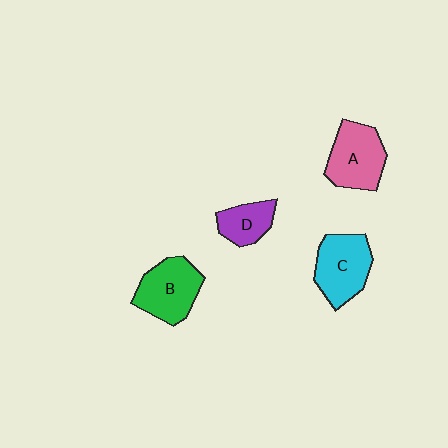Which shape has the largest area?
Shape C (cyan).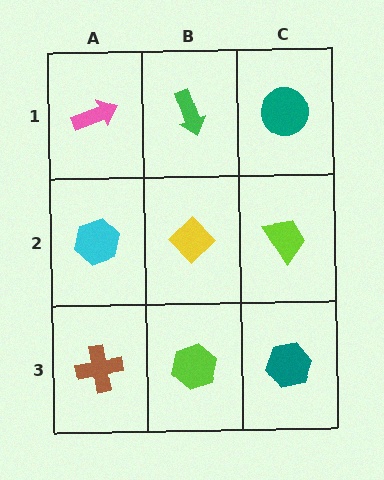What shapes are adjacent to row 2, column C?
A teal circle (row 1, column C), a teal hexagon (row 3, column C), a yellow diamond (row 2, column B).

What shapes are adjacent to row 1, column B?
A yellow diamond (row 2, column B), a pink arrow (row 1, column A), a teal circle (row 1, column C).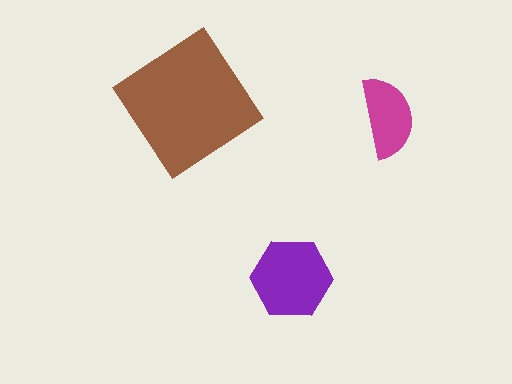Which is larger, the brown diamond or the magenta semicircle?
The brown diamond.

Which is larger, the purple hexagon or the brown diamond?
The brown diamond.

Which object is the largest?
The brown diamond.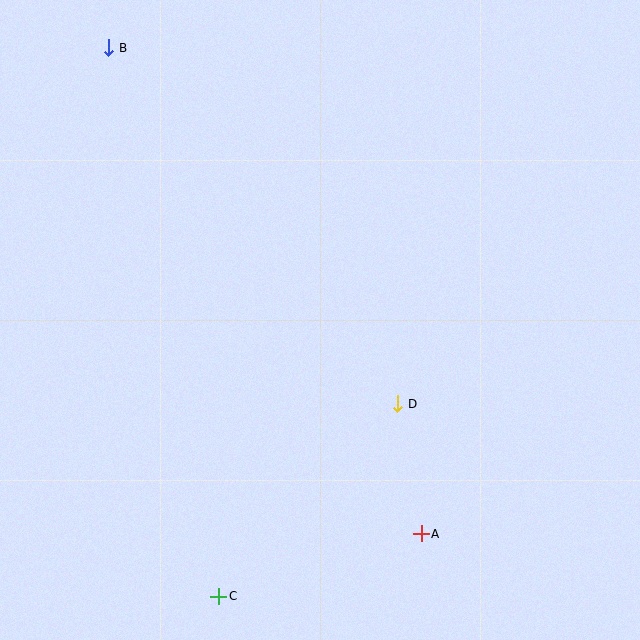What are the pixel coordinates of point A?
Point A is at (421, 534).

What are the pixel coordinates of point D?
Point D is at (398, 404).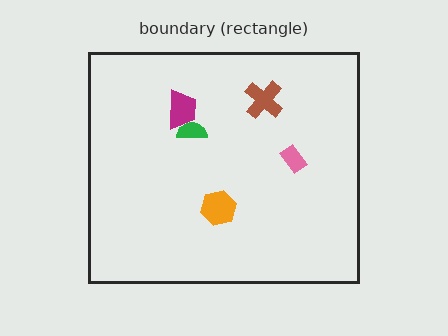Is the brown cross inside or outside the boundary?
Inside.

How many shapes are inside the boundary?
5 inside, 0 outside.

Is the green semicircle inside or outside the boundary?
Inside.